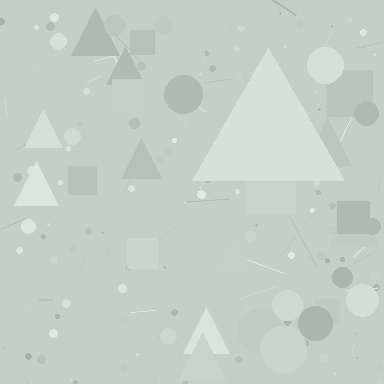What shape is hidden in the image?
A triangle is hidden in the image.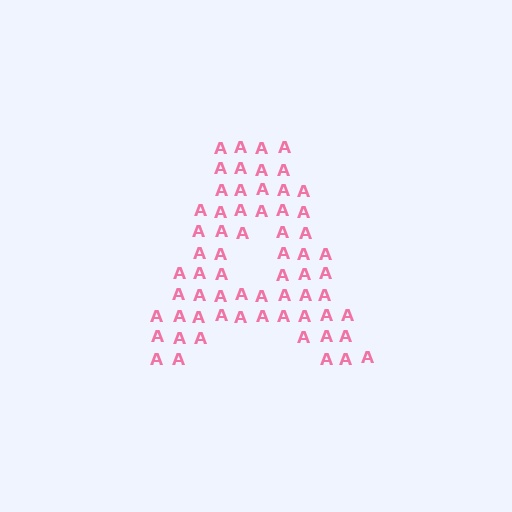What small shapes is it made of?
It is made of small letter A's.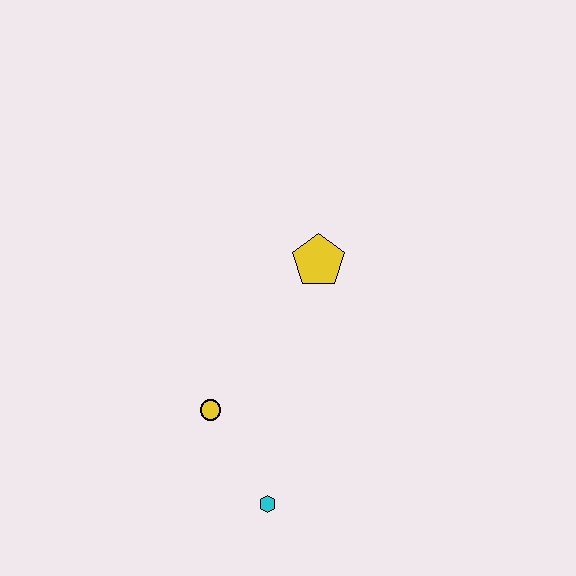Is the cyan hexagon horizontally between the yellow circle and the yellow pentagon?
Yes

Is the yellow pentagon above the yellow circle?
Yes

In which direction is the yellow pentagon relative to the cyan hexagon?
The yellow pentagon is above the cyan hexagon.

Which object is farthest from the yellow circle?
The yellow pentagon is farthest from the yellow circle.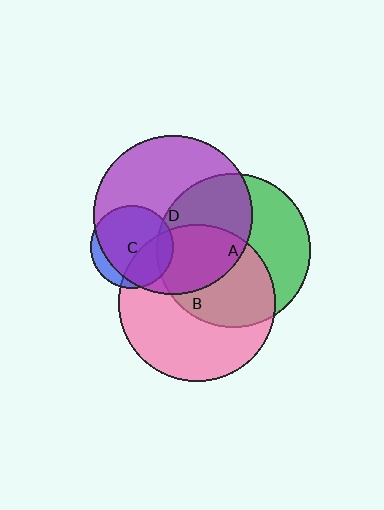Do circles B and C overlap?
Yes.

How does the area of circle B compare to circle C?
Approximately 3.6 times.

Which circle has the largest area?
Circle D (purple).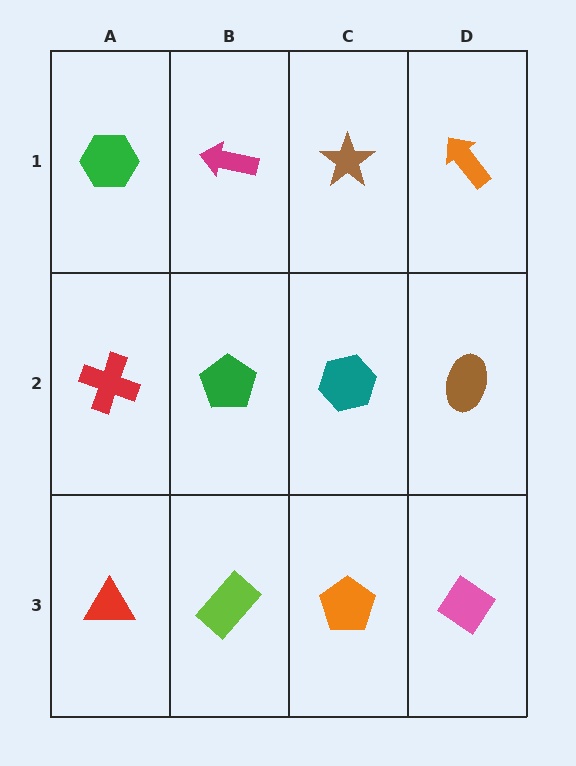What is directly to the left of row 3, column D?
An orange pentagon.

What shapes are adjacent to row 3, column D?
A brown ellipse (row 2, column D), an orange pentagon (row 3, column C).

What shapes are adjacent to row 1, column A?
A red cross (row 2, column A), a magenta arrow (row 1, column B).